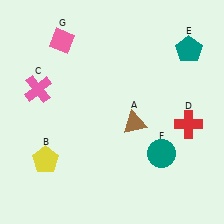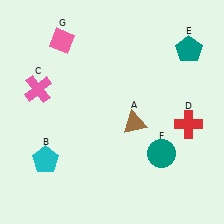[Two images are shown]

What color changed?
The pentagon (B) changed from yellow in Image 1 to cyan in Image 2.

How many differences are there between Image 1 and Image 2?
There is 1 difference between the two images.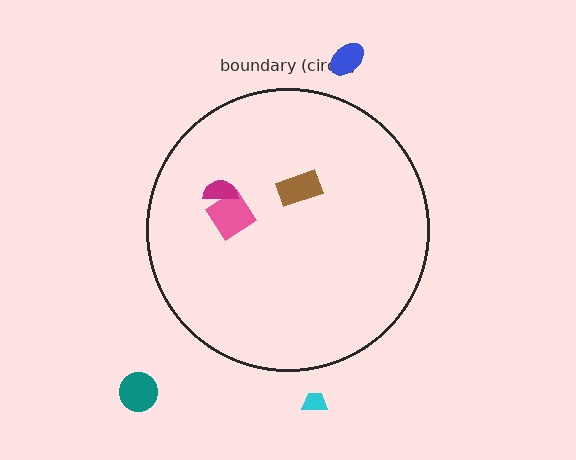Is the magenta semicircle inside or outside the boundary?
Inside.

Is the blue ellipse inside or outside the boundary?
Outside.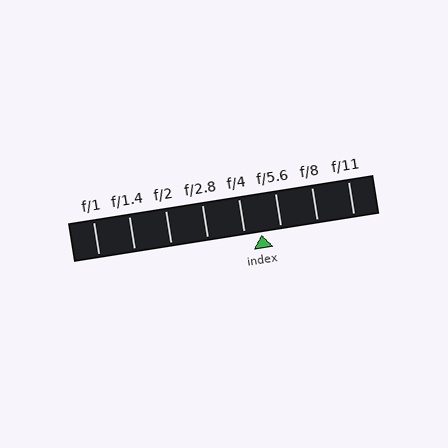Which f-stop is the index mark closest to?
The index mark is closest to f/4.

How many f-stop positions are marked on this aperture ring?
There are 8 f-stop positions marked.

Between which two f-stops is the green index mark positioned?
The index mark is between f/4 and f/5.6.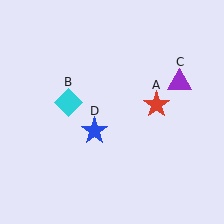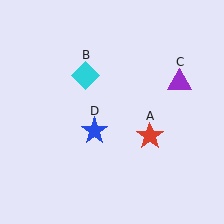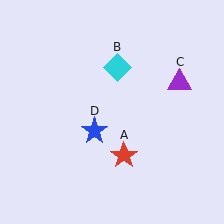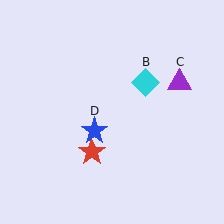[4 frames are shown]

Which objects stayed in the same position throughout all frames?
Purple triangle (object C) and blue star (object D) remained stationary.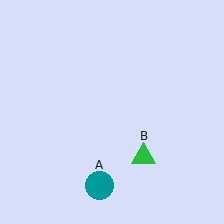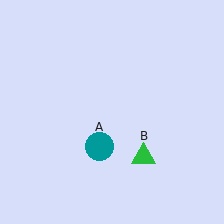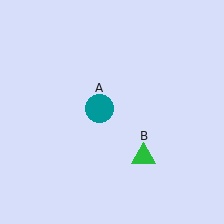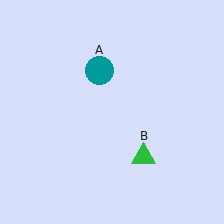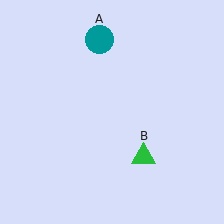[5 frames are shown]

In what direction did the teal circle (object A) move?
The teal circle (object A) moved up.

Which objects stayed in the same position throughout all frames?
Green triangle (object B) remained stationary.